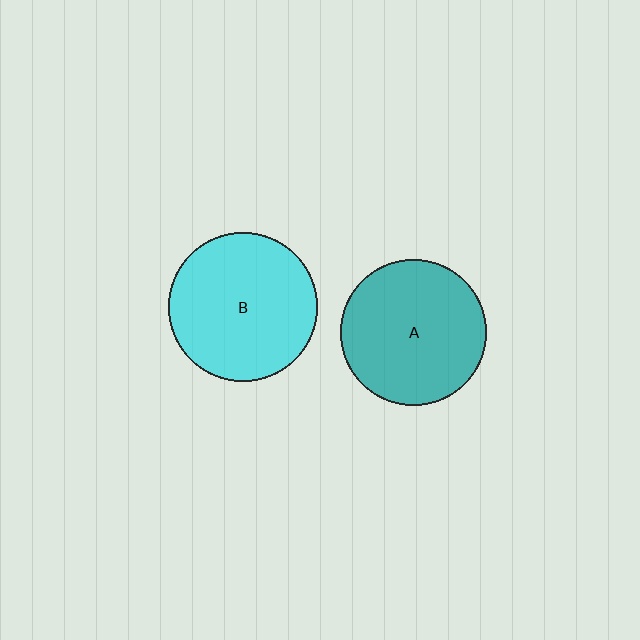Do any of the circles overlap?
No, none of the circles overlap.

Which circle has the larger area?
Circle B (cyan).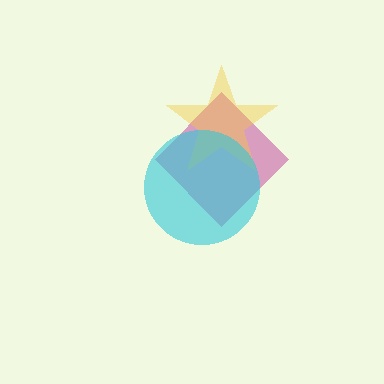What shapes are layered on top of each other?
The layered shapes are: a magenta diamond, a yellow star, a cyan circle.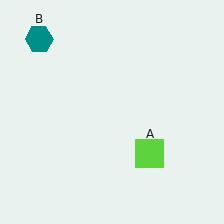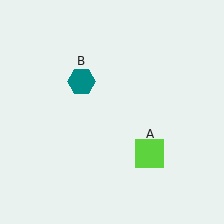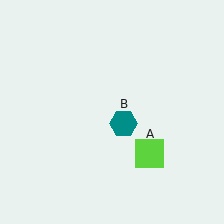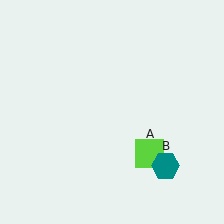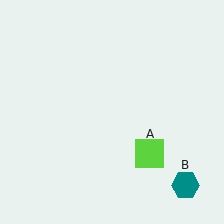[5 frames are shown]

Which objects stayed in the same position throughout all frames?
Lime square (object A) remained stationary.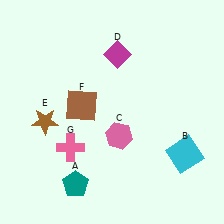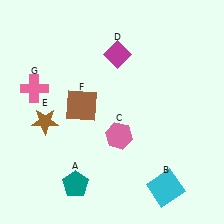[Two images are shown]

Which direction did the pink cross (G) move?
The pink cross (G) moved up.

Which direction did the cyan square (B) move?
The cyan square (B) moved down.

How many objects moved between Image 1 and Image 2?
2 objects moved between the two images.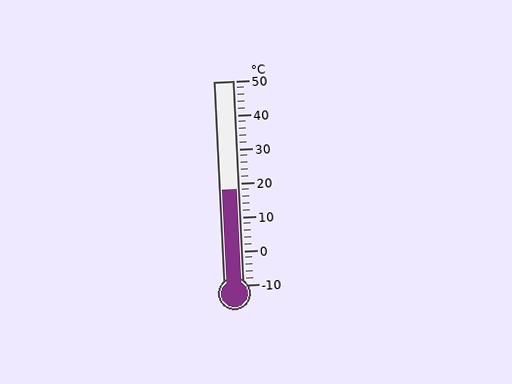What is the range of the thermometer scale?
The thermometer scale ranges from -10°C to 50°C.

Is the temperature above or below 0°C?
The temperature is above 0°C.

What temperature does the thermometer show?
The thermometer shows approximately 18°C.